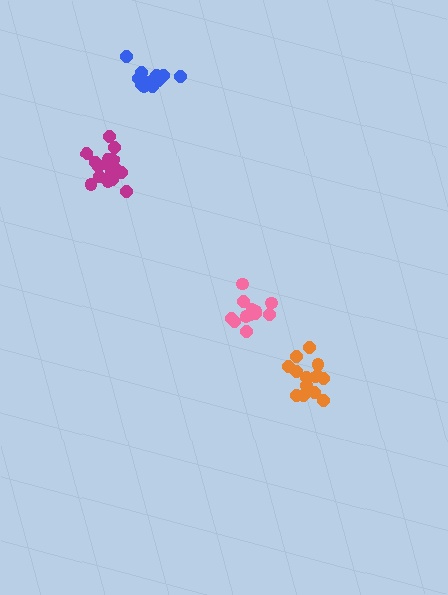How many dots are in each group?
Group 1: 15 dots, Group 2: 12 dots, Group 3: 17 dots, Group 4: 14 dots (58 total).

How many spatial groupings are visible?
There are 4 spatial groupings.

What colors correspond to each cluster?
The clusters are colored: blue, pink, magenta, orange.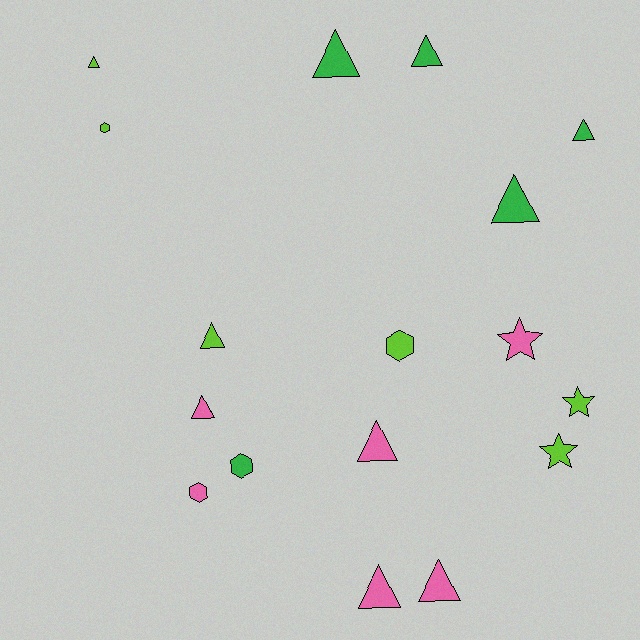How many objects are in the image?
There are 17 objects.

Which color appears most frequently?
Lime, with 6 objects.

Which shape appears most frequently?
Triangle, with 10 objects.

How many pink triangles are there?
There are 4 pink triangles.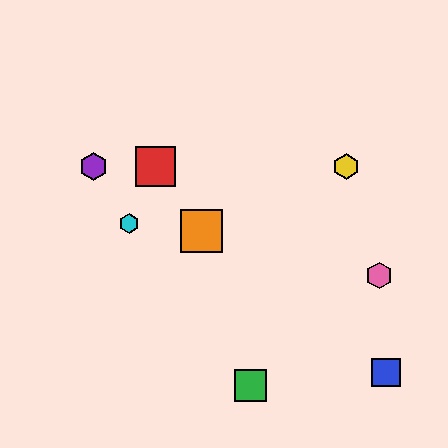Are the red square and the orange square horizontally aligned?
No, the red square is at y≈166 and the orange square is at y≈231.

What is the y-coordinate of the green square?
The green square is at y≈386.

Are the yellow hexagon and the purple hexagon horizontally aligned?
Yes, both are at y≈166.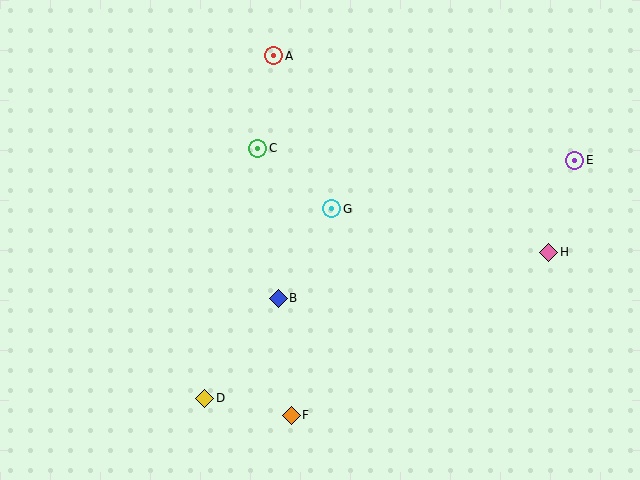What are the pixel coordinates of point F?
Point F is at (291, 415).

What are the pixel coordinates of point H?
Point H is at (549, 252).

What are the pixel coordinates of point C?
Point C is at (258, 148).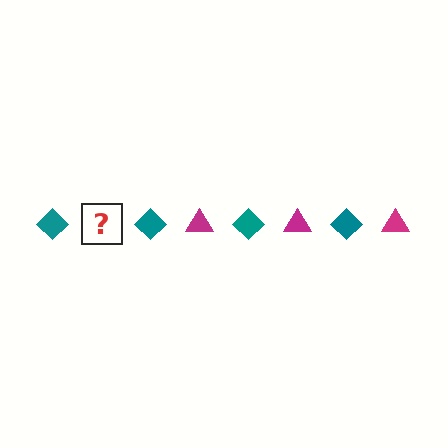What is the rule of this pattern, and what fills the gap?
The rule is that the pattern alternates between teal diamond and magenta triangle. The gap should be filled with a magenta triangle.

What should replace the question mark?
The question mark should be replaced with a magenta triangle.